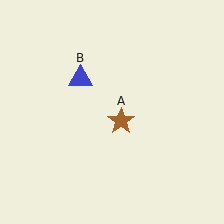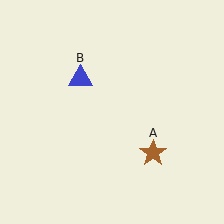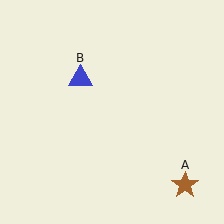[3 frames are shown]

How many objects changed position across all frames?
1 object changed position: brown star (object A).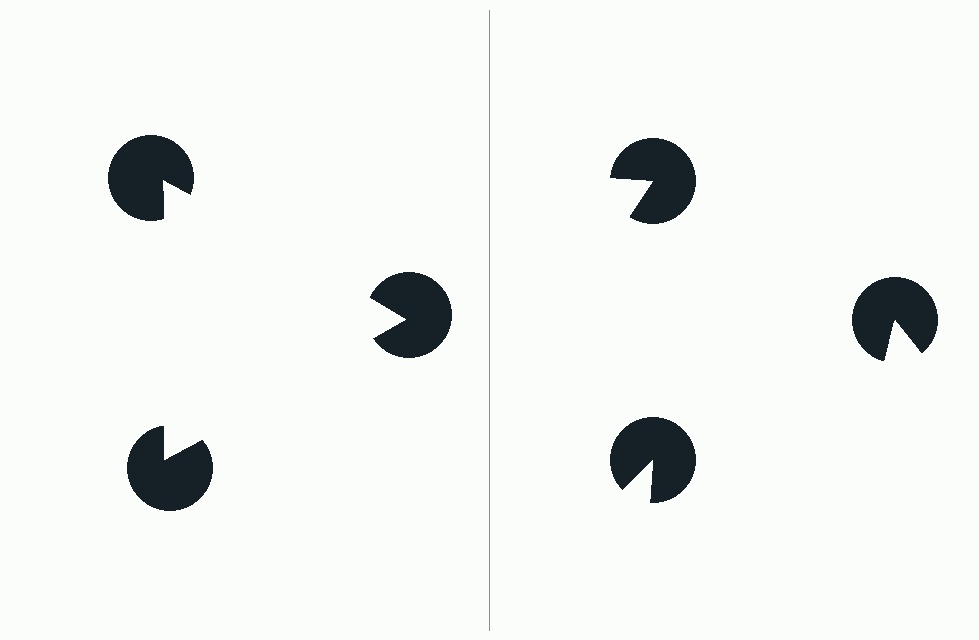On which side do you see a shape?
An illusory triangle appears on the left side. On the right side the wedge cuts are rotated, so no coherent shape forms.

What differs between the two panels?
The pac-man discs are positioned identically on both sides; only the wedge orientations differ. On the left they align to a triangle; on the right they are misaligned.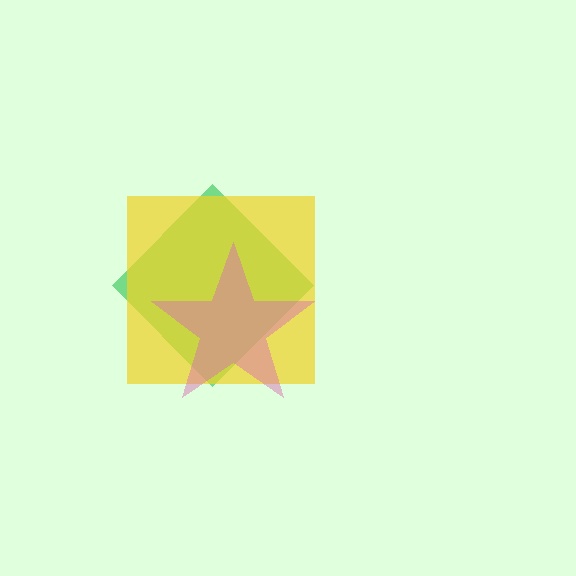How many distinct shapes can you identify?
There are 3 distinct shapes: a green diamond, a yellow square, a pink star.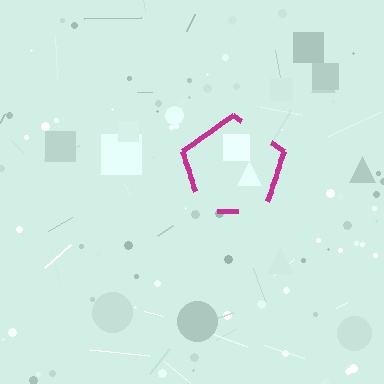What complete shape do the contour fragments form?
The contour fragments form a pentagon.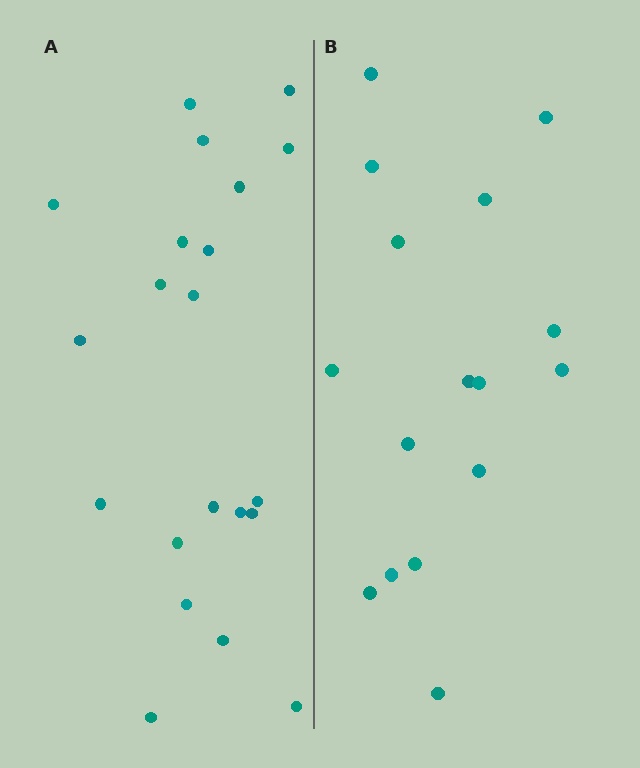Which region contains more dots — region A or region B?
Region A (the left region) has more dots.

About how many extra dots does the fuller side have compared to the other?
Region A has about 5 more dots than region B.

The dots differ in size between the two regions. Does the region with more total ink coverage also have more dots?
No. Region B has more total ink coverage because its dots are larger, but region A actually contains more individual dots. Total area can be misleading — the number of items is what matters here.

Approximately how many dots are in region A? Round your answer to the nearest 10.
About 20 dots. (The exact count is 21, which rounds to 20.)